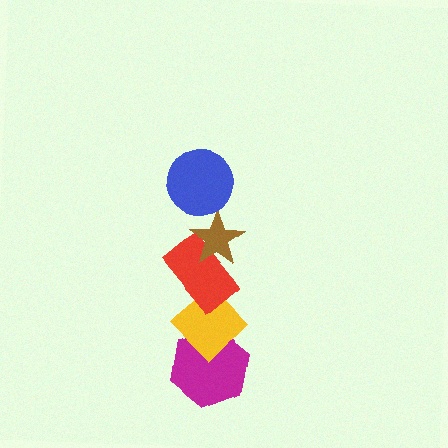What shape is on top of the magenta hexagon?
The yellow diamond is on top of the magenta hexagon.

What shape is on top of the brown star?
The blue circle is on top of the brown star.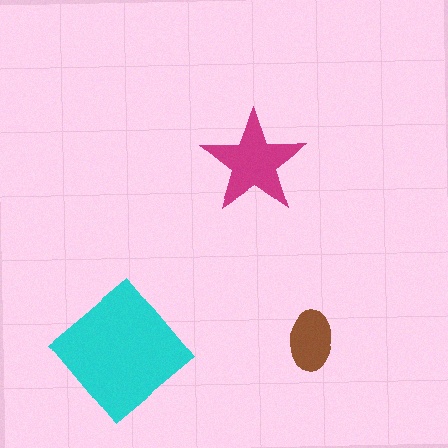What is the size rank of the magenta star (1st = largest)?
2nd.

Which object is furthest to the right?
The brown ellipse is rightmost.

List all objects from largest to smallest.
The cyan diamond, the magenta star, the brown ellipse.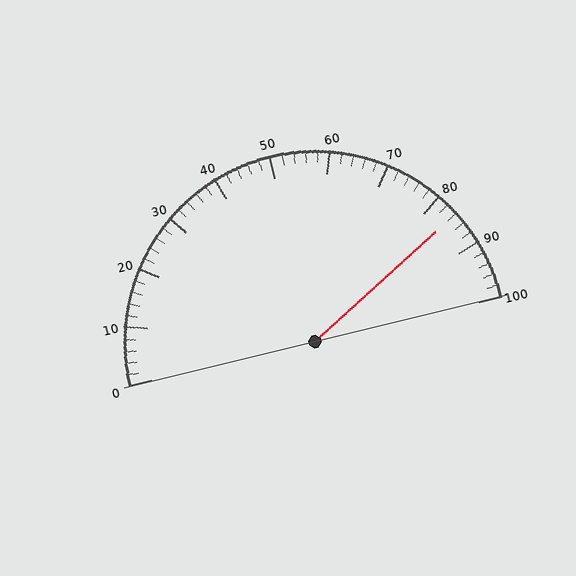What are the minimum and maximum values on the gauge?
The gauge ranges from 0 to 100.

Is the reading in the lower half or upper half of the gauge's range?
The reading is in the upper half of the range (0 to 100).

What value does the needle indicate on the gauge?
The needle indicates approximately 84.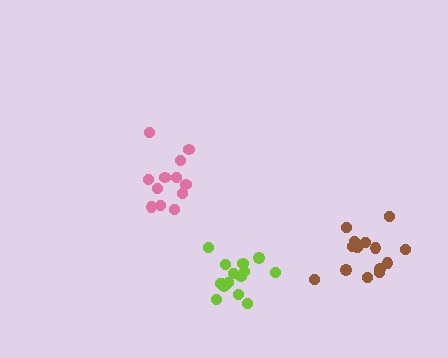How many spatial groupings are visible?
There are 3 spatial groupings.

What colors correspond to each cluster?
The clusters are colored: brown, lime, pink.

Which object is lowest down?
The lime cluster is bottommost.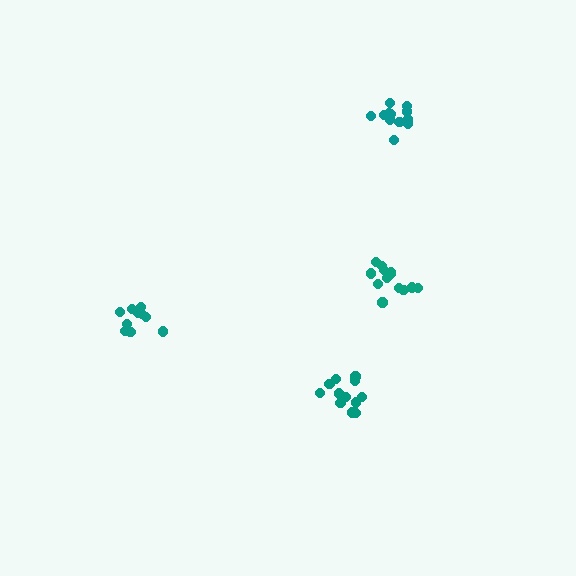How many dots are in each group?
Group 1: 12 dots, Group 2: 13 dots, Group 3: 10 dots, Group 4: 12 dots (47 total).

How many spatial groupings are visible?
There are 4 spatial groupings.